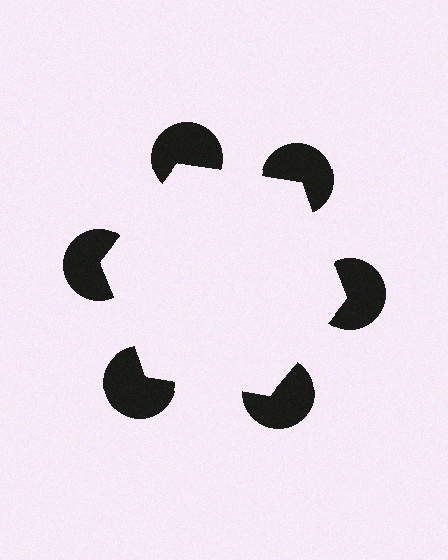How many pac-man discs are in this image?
There are 6 — one at each vertex of the illusory hexagon.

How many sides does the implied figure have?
6 sides.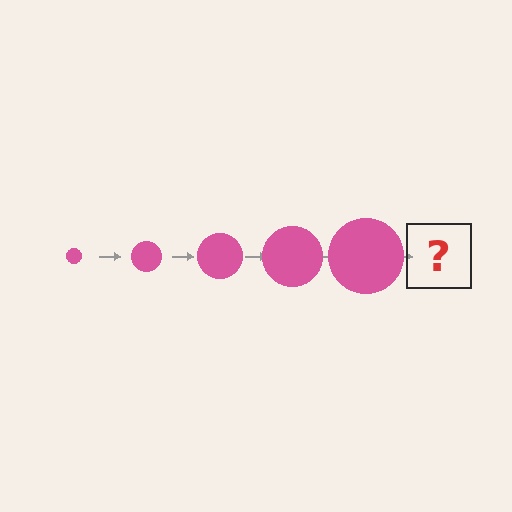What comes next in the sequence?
The next element should be a pink circle, larger than the previous one.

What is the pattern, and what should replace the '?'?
The pattern is that the circle gets progressively larger each step. The '?' should be a pink circle, larger than the previous one.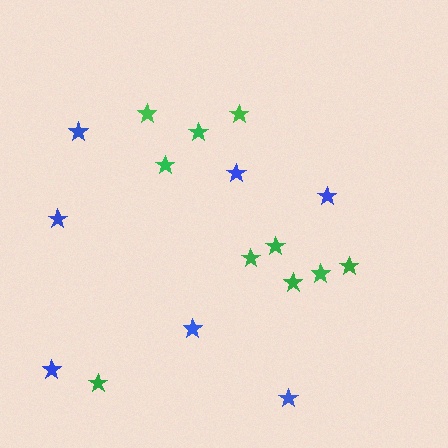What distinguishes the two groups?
There are 2 groups: one group of blue stars (7) and one group of green stars (10).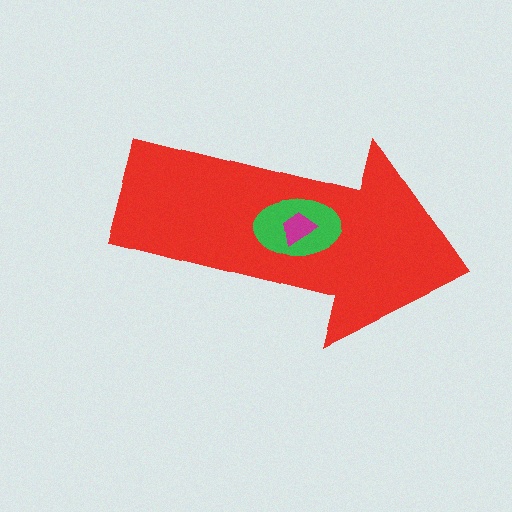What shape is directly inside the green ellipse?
The magenta trapezoid.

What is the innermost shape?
The magenta trapezoid.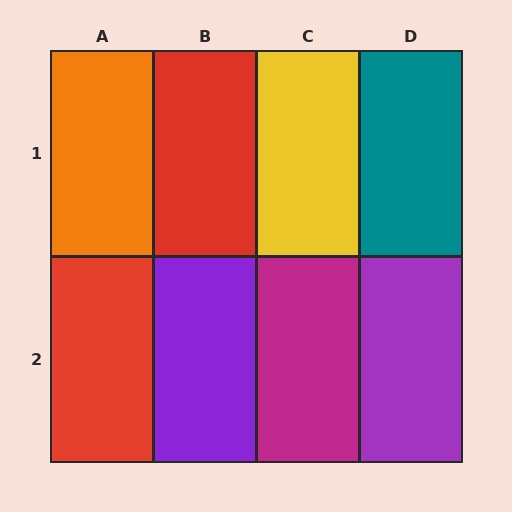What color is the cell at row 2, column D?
Purple.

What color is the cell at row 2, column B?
Purple.